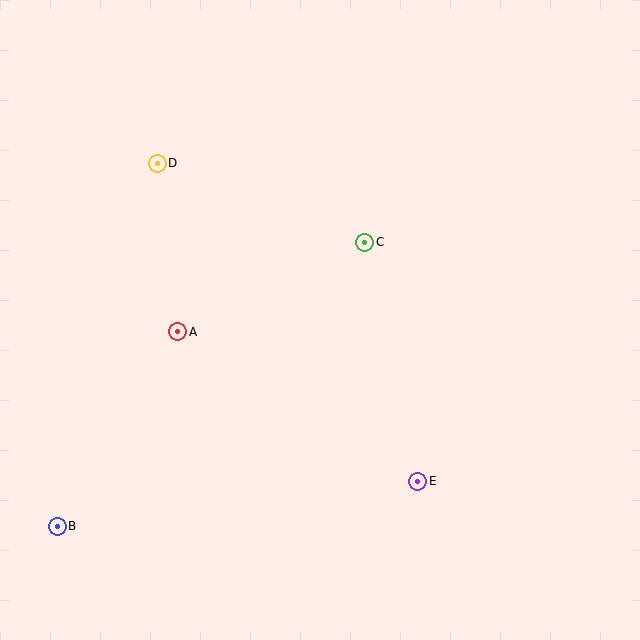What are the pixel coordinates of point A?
Point A is at (178, 332).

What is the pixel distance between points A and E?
The distance between A and E is 283 pixels.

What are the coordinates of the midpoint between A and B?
The midpoint between A and B is at (118, 429).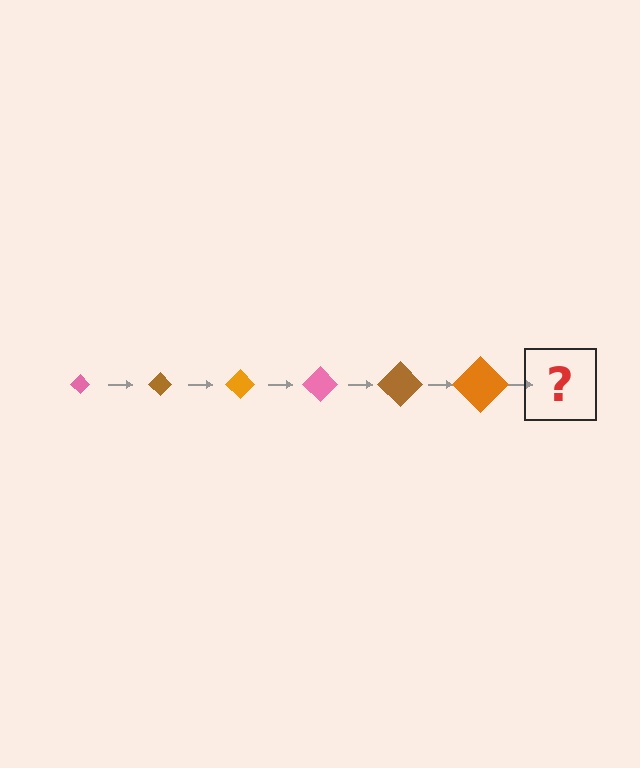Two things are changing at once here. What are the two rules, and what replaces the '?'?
The two rules are that the diamond grows larger each step and the color cycles through pink, brown, and orange. The '?' should be a pink diamond, larger than the previous one.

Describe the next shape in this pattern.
It should be a pink diamond, larger than the previous one.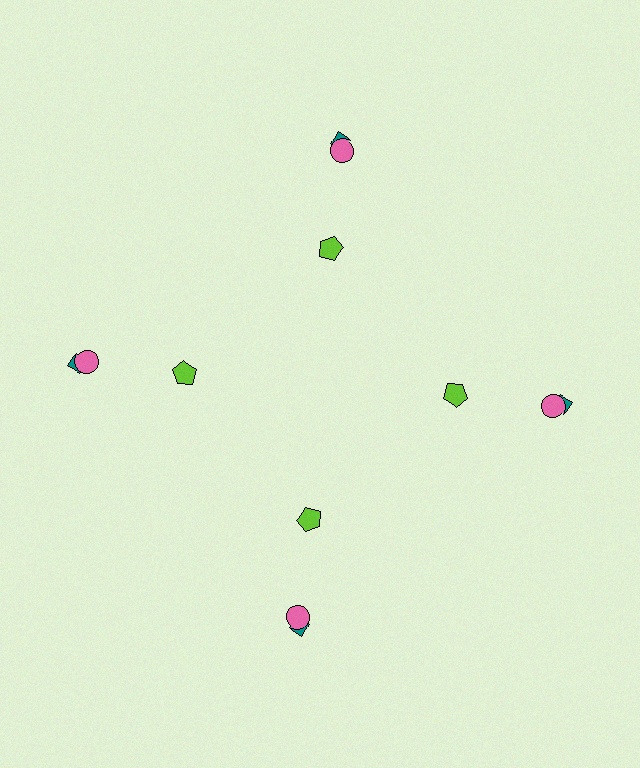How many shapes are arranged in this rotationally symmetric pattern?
There are 12 shapes, arranged in 4 groups of 3.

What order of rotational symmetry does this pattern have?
This pattern has 4-fold rotational symmetry.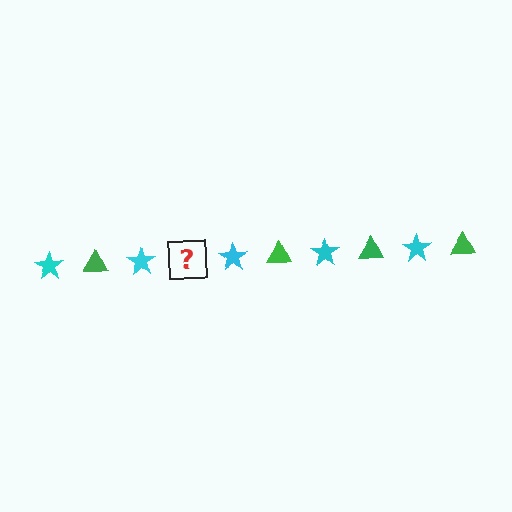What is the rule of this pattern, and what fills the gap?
The rule is that the pattern alternates between cyan star and green triangle. The gap should be filled with a green triangle.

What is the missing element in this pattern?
The missing element is a green triangle.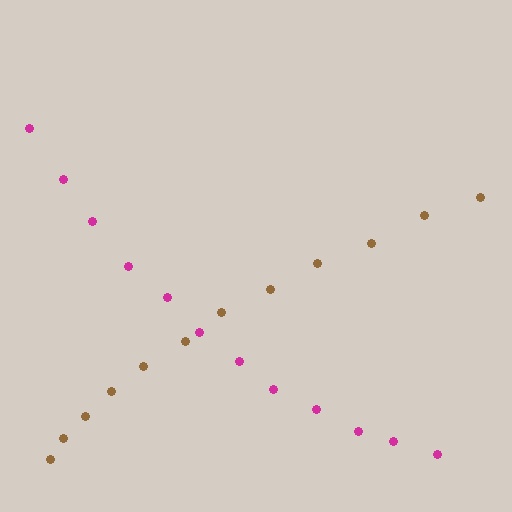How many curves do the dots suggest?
There are 2 distinct paths.